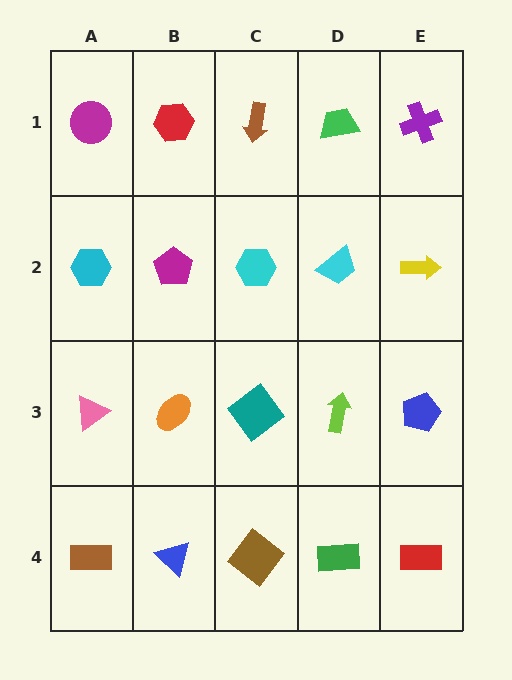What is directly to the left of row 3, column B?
A pink triangle.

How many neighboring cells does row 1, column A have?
2.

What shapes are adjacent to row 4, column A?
A pink triangle (row 3, column A), a blue triangle (row 4, column B).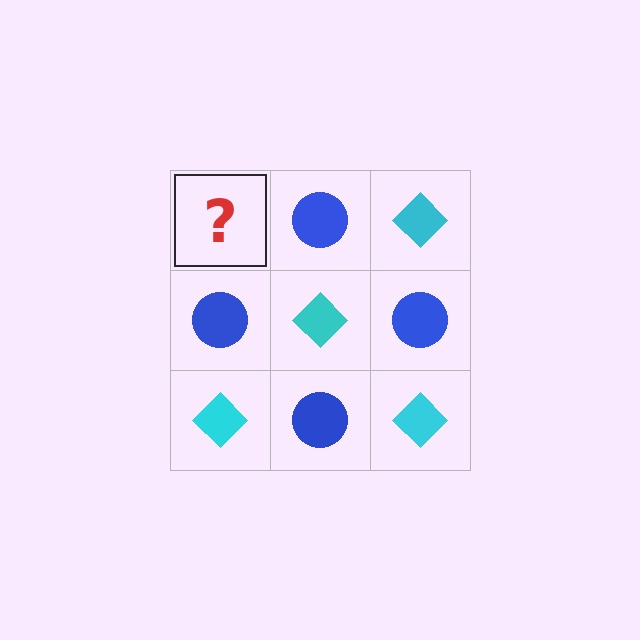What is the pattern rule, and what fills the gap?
The rule is that it alternates cyan diamond and blue circle in a checkerboard pattern. The gap should be filled with a cyan diamond.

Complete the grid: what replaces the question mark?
The question mark should be replaced with a cyan diamond.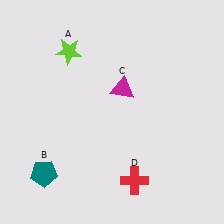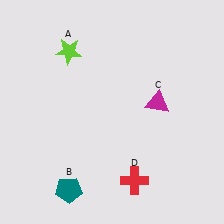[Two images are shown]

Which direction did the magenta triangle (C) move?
The magenta triangle (C) moved right.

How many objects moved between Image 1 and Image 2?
2 objects moved between the two images.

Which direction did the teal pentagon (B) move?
The teal pentagon (B) moved right.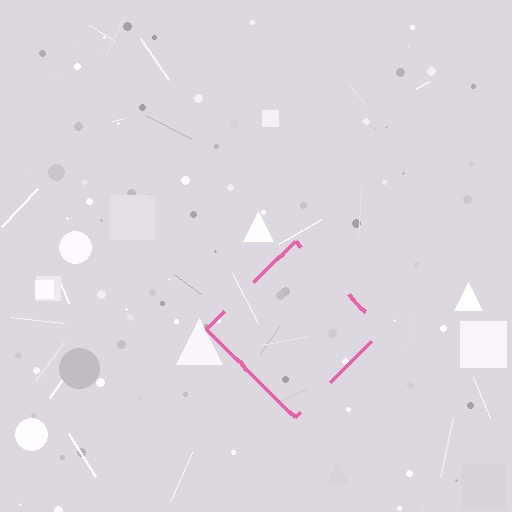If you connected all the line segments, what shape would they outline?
They would outline a diamond.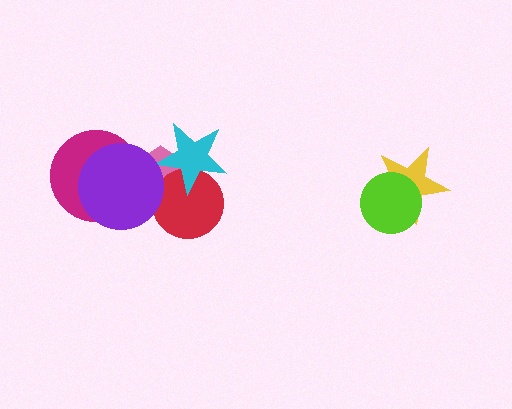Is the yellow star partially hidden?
Yes, it is partially covered by another shape.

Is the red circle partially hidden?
Yes, it is partially covered by another shape.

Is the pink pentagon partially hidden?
Yes, it is partially covered by another shape.